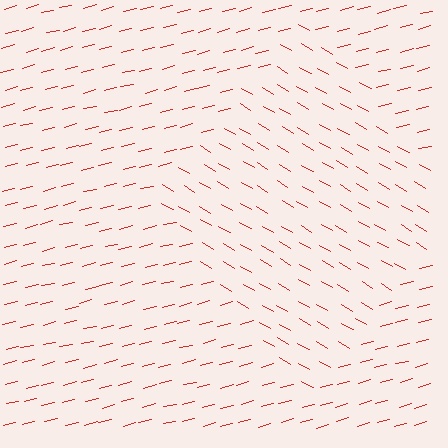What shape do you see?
I see a diamond.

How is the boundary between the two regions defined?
The boundary is defined purely by a change in line orientation (approximately 45 degrees difference). All lines are the same color and thickness.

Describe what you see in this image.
The image is filled with small red line segments. A diamond region in the image has lines oriented differently from the surrounding lines, creating a visible texture boundary.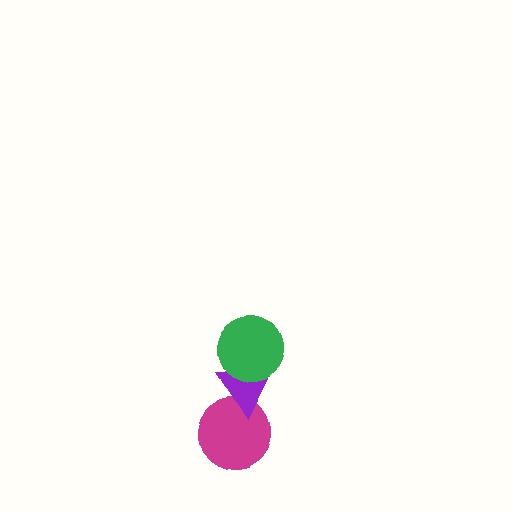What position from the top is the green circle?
The green circle is 1st from the top.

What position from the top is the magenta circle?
The magenta circle is 3rd from the top.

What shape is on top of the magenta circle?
The purple triangle is on top of the magenta circle.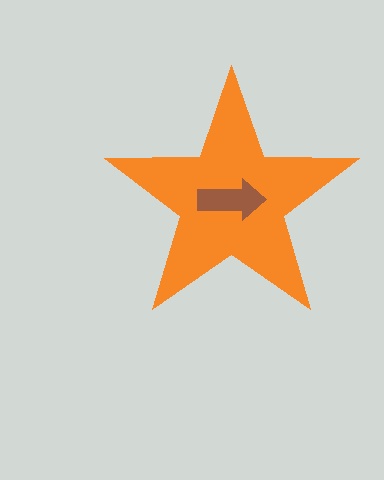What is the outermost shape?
The orange star.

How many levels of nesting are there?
2.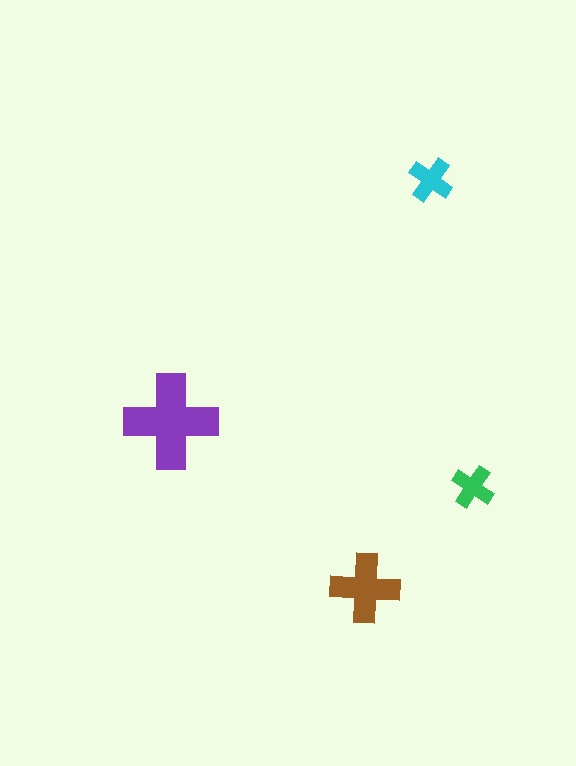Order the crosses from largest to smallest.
the purple one, the brown one, the cyan one, the green one.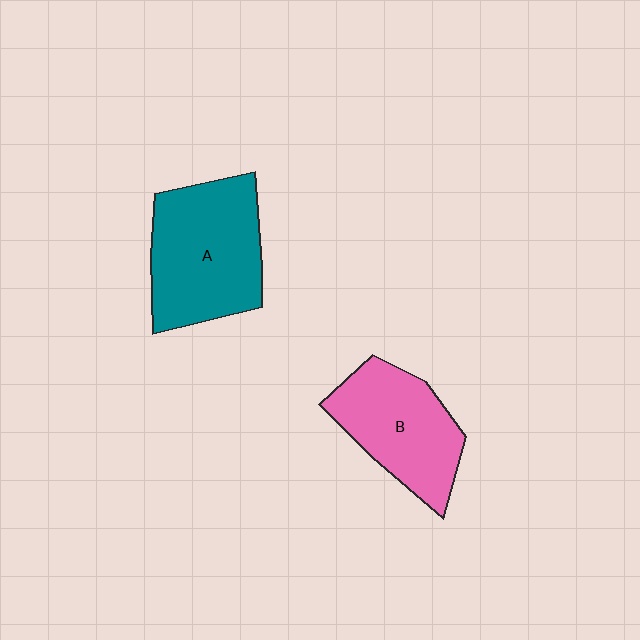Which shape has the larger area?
Shape A (teal).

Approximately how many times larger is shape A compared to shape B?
Approximately 1.2 times.